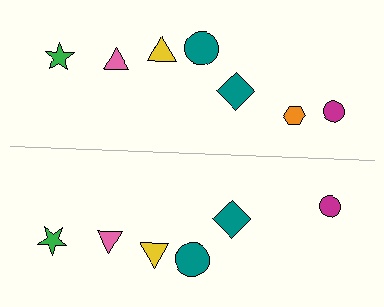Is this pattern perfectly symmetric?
No, the pattern is not perfectly symmetric. A orange hexagon is missing from the bottom side.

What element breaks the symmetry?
A orange hexagon is missing from the bottom side.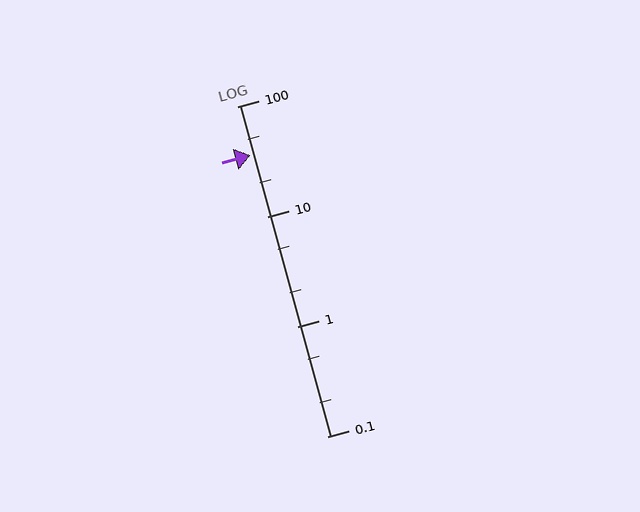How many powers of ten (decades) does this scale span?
The scale spans 3 decades, from 0.1 to 100.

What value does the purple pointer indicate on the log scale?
The pointer indicates approximately 36.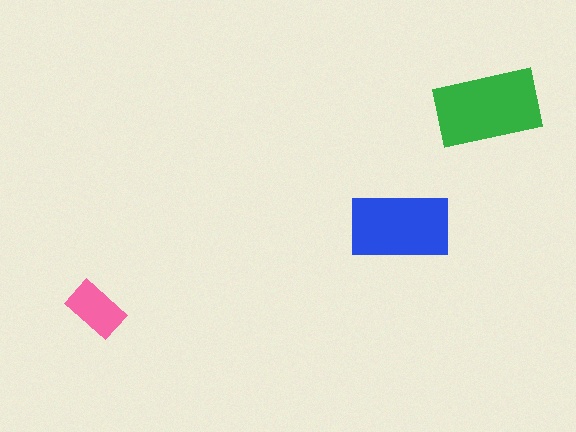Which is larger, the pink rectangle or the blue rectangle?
The blue one.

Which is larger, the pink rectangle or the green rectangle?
The green one.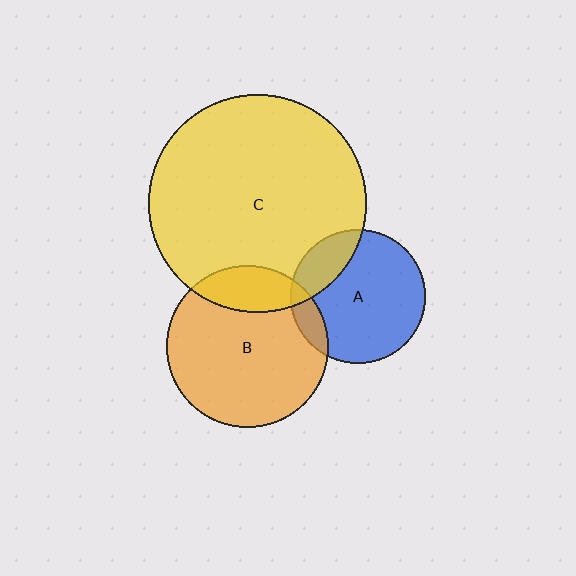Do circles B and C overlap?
Yes.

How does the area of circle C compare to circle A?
Approximately 2.6 times.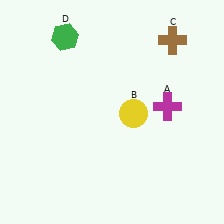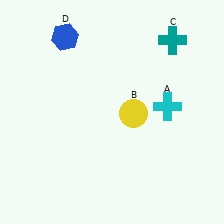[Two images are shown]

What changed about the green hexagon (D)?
In Image 1, D is green. In Image 2, it changed to blue.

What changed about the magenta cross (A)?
In Image 1, A is magenta. In Image 2, it changed to cyan.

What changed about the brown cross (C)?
In Image 1, C is brown. In Image 2, it changed to teal.